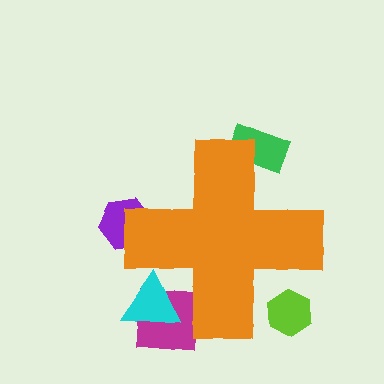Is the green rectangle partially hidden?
Yes, the green rectangle is partially hidden behind the orange cross.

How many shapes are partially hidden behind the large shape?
5 shapes are partially hidden.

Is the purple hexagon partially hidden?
Yes, the purple hexagon is partially hidden behind the orange cross.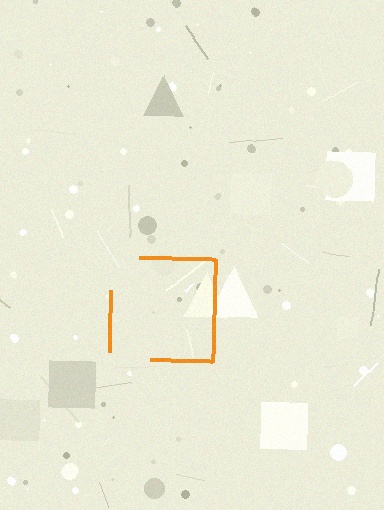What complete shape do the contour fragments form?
The contour fragments form a square.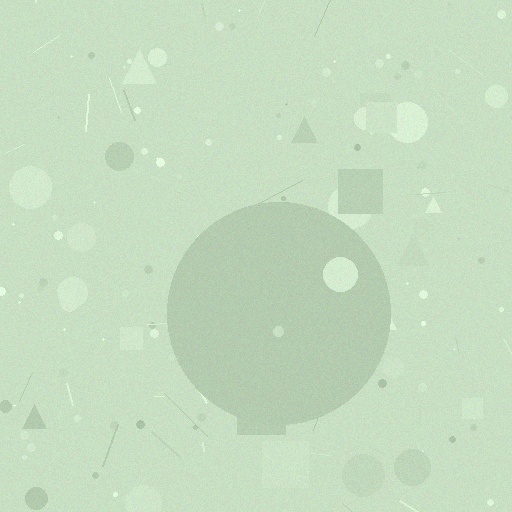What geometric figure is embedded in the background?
A circle is embedded in the background.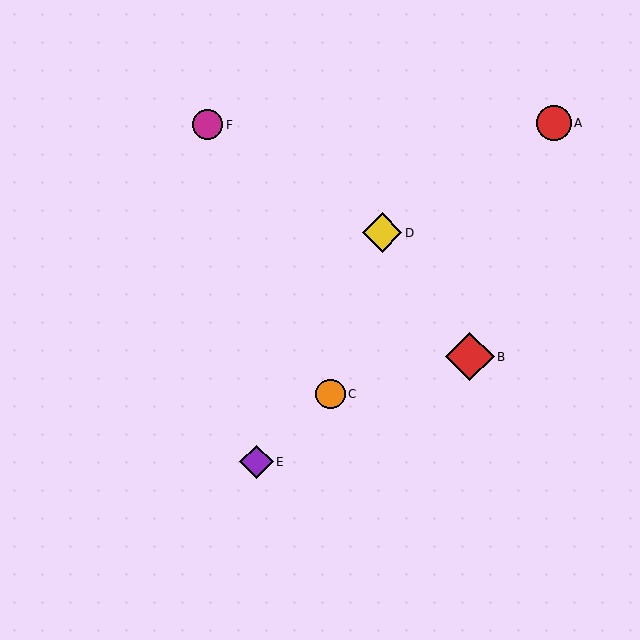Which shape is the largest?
The red diamond (labeled B) is the largest.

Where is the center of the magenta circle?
The center of the magenta circle is at (207, 125).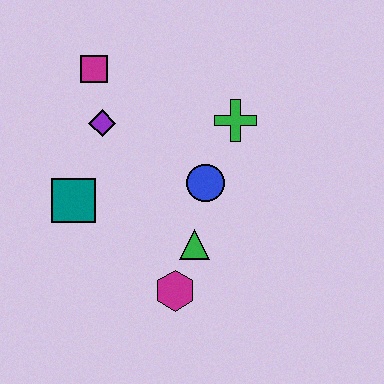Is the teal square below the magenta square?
Yes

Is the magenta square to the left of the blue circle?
Yes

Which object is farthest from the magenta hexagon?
The magenta square is farthest from the magenta hexagon.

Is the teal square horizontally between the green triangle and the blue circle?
No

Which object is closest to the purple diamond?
The magenta square is closest to the purple diamond.